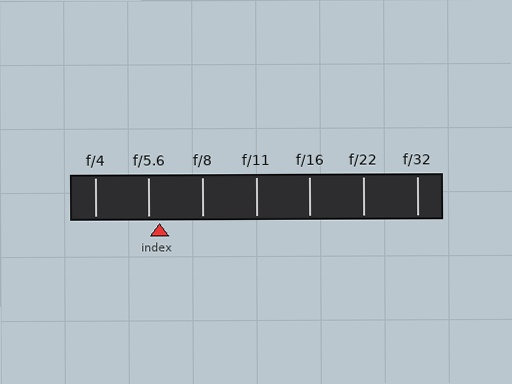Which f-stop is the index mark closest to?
The index mark is closest to f/5.6.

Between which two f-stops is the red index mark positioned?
The index mark is between f/5.6 and f/8.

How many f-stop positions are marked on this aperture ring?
There are 7 f-stop positions marked.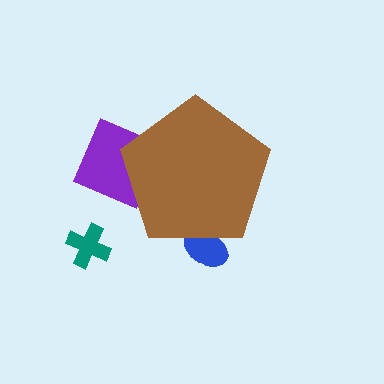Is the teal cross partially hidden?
No, the teal cross is fully visible.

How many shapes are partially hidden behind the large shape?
3 shapes are partially hidden.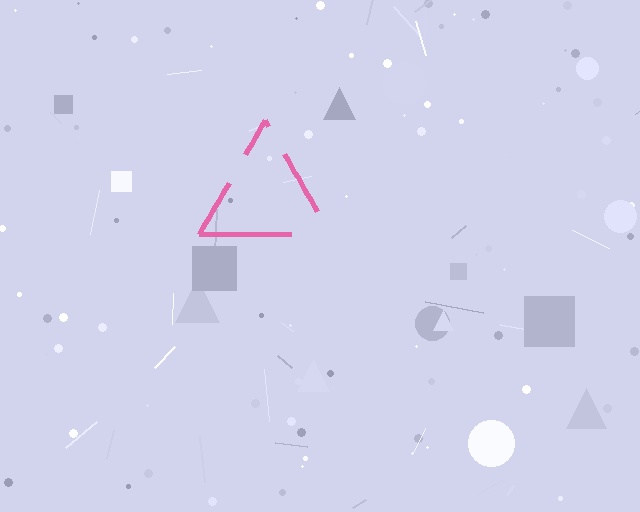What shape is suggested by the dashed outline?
The dashed outline suggests a triangle.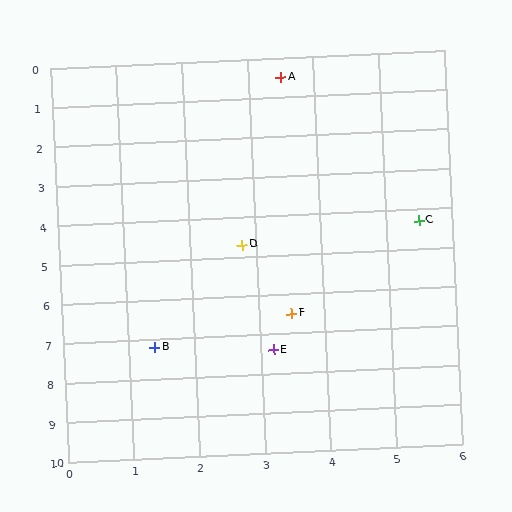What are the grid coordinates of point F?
Point F is at approximately (3.5, 6.5).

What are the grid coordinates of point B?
Point B is at approximately (1.4, 7.2).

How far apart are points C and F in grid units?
Points C and F are about 3.0 grid units apart.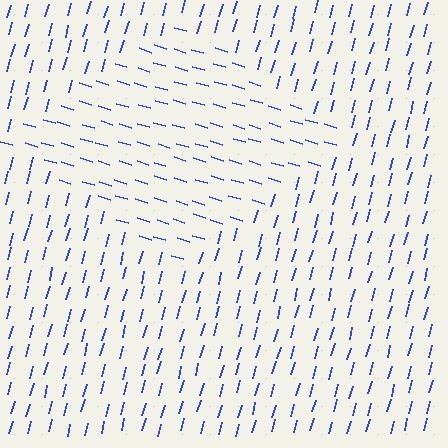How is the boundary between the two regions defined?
The boundary is defined purely by a change in line orientation (approximately 89 degrees difference). All lines are the same color and thickness.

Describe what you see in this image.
The image is filled with small blue line segments. A diamond region in the image has lines oriented differently from the surrounding lines, creating a visible texture boundary.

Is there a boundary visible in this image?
Yes, there is a texture boundary formed by a change in line orientation.